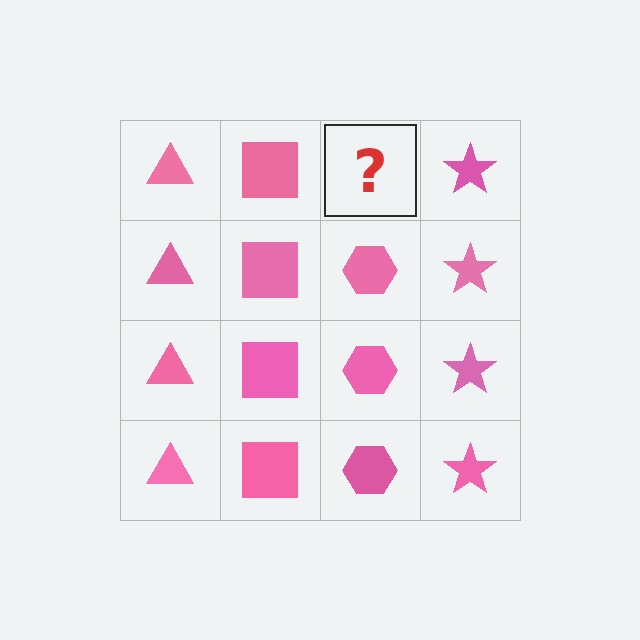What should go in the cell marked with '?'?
The missing cell should contain a pink hexagon.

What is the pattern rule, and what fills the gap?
The rule is that each column has a consistent shape. The gap should be filled with a pink hexagon.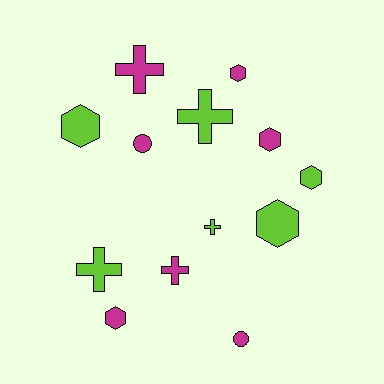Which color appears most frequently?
Magenta, with 7 objects.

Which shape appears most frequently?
Hexagon, with 6 objects.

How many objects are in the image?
There are 13 objects.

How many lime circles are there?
There are no lime circles.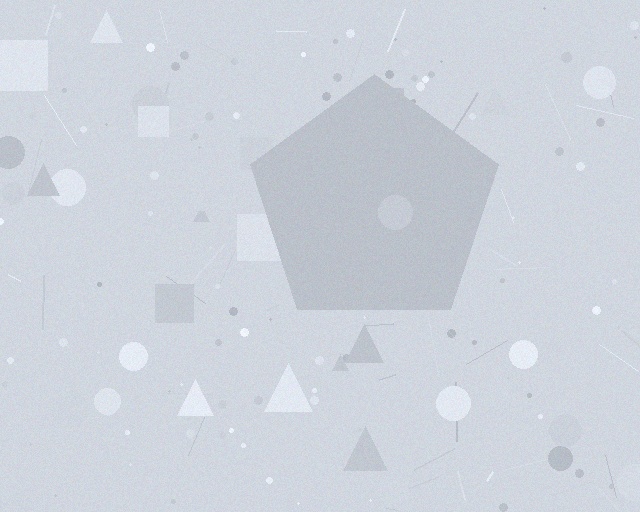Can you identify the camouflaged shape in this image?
The camouflaged shape is a pentagon.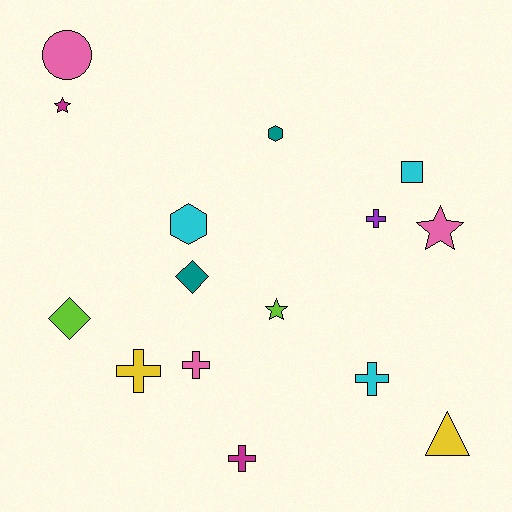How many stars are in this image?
There are 3 stars.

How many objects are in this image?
There are 15 objects.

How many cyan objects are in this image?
There are 3 cyan objects.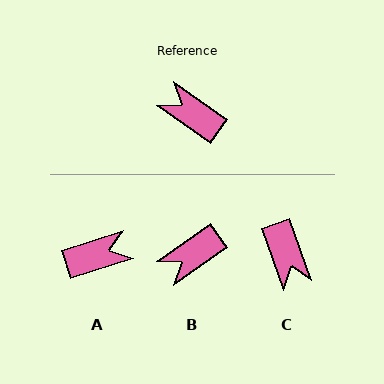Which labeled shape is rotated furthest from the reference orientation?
C, about 145 degrees away.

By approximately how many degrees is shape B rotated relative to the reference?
Approximately 70 degrees counter-clockwise.